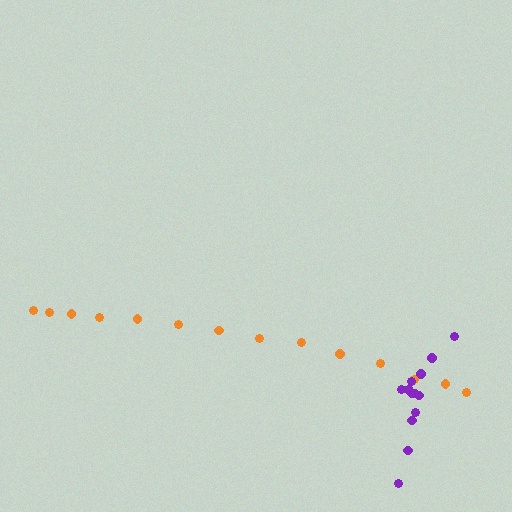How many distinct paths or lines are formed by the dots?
There are 2 distinct paths.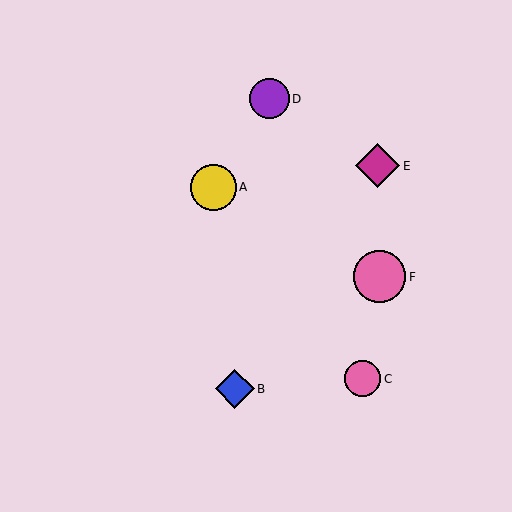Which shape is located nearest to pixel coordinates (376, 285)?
The pink circle (labeled F) at (380, 277) is nearest to that location.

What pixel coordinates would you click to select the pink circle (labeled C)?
Click at (363, 379) to select the pink circle C.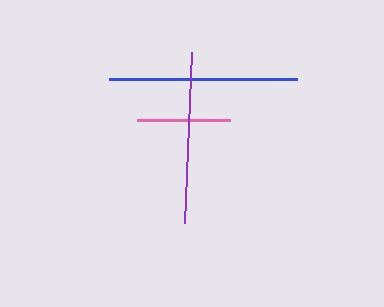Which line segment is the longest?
The blue line is the longest at approximately 189 pixels.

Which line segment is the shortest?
The pink line is the shortest at approximately 92 pixels.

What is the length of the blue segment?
The blue segment is approximately 189 pixels long.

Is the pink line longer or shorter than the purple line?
The purple line is longer than the pink line.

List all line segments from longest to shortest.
From longest to shortest: blue, purple, pink.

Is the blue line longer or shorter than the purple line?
The blue line is longer than the purple line.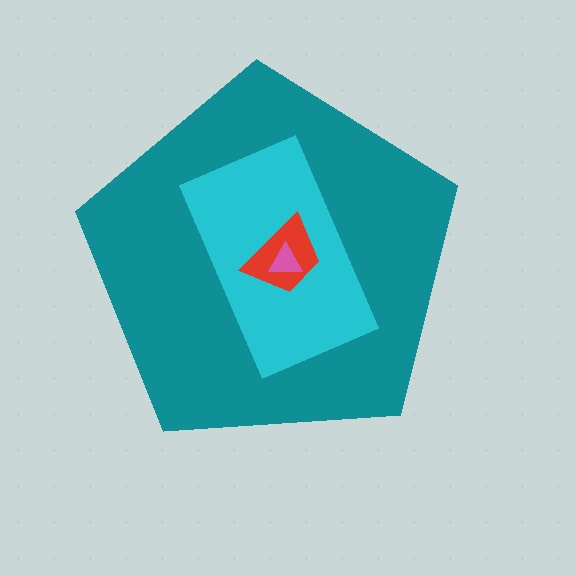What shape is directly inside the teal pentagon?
The cyan rectangle.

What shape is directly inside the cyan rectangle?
The red trapezoid.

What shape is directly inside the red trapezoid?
The pink triangle.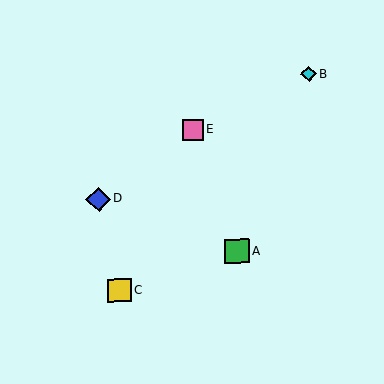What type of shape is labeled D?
Shape D is a blue diamond.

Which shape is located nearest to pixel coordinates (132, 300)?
The yellow square (labeled C) at (120, 290) is nearest to that location.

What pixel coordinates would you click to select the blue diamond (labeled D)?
Click at (98, 199) to select the blue diamond D.